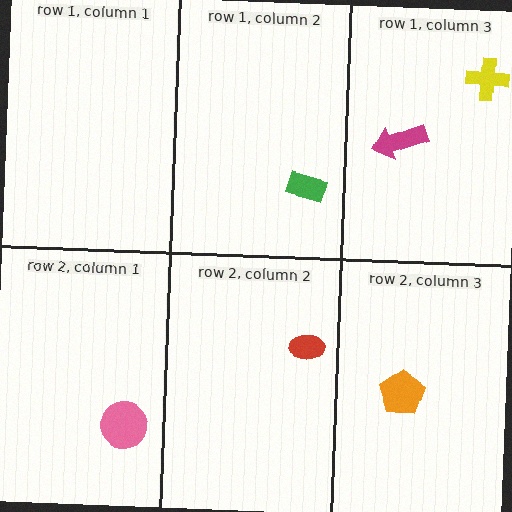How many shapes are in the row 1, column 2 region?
1.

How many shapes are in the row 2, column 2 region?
1.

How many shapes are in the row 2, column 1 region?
1.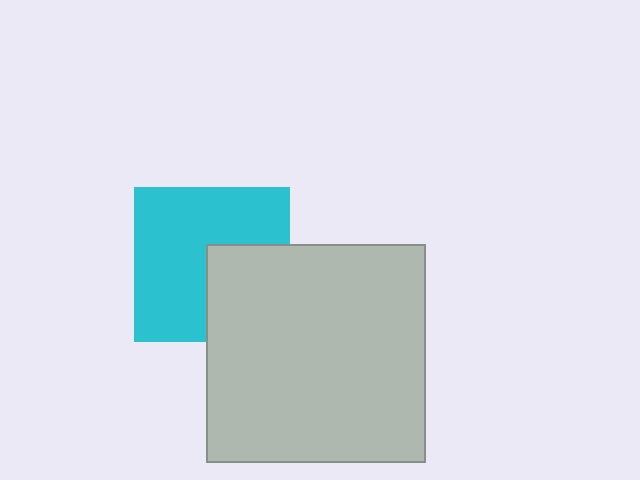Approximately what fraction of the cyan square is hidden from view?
Roughly 34% of the cyan square is hidden behind the light gray square.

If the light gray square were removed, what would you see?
You would see the complete cyan square.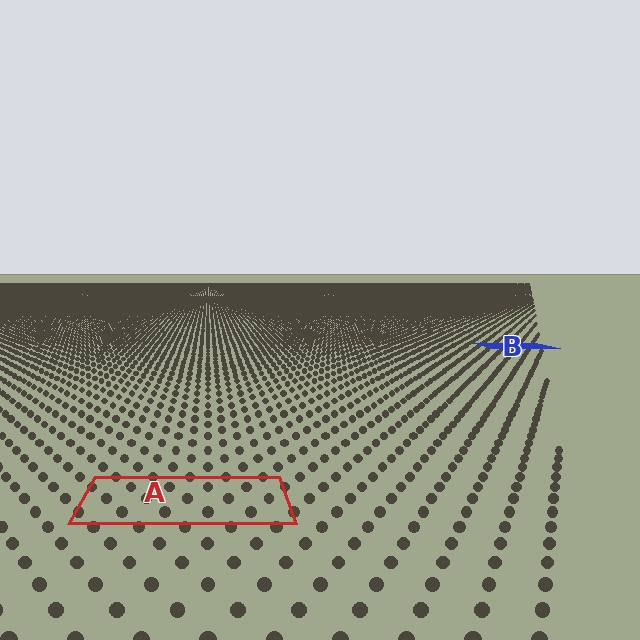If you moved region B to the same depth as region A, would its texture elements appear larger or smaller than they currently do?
They would appear larger. At a closer depth, the same texture elements are projected at a bigger on-screen size.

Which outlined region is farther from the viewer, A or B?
Region B is farther from the viewer — the texture elements inside it appear smaller and more densely packed.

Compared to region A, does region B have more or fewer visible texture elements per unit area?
Region B has more texture elements per unit area — they are packed more densely because it is farther away.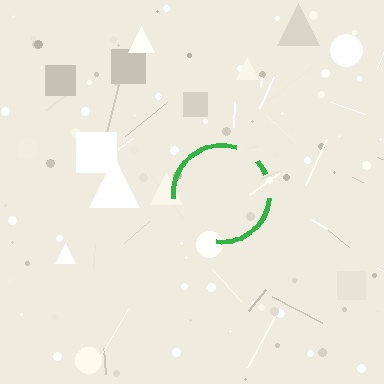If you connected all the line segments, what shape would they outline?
They would outline a circle.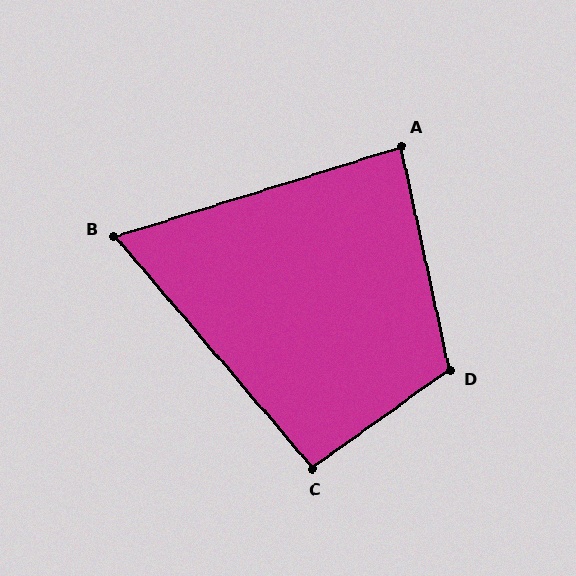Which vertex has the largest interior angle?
D, at approximately 113 degrees.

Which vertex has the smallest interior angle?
B, at approximately 67 degrees.